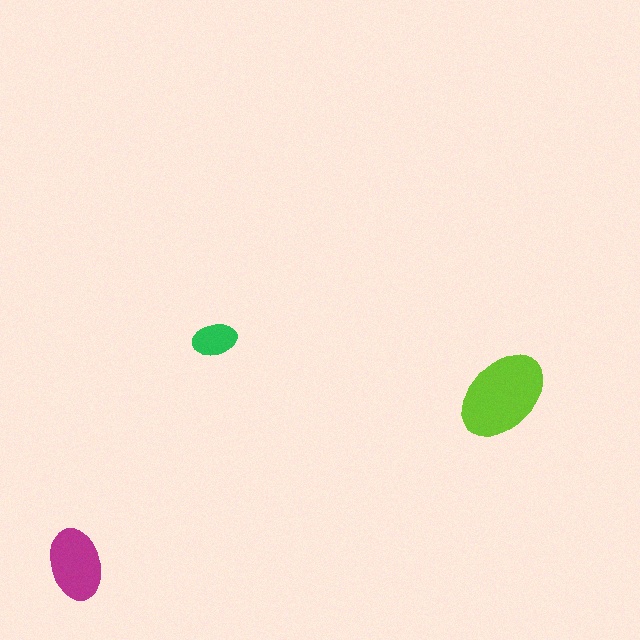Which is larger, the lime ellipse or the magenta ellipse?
The lime one.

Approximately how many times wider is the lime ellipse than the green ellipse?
About 2 times wider.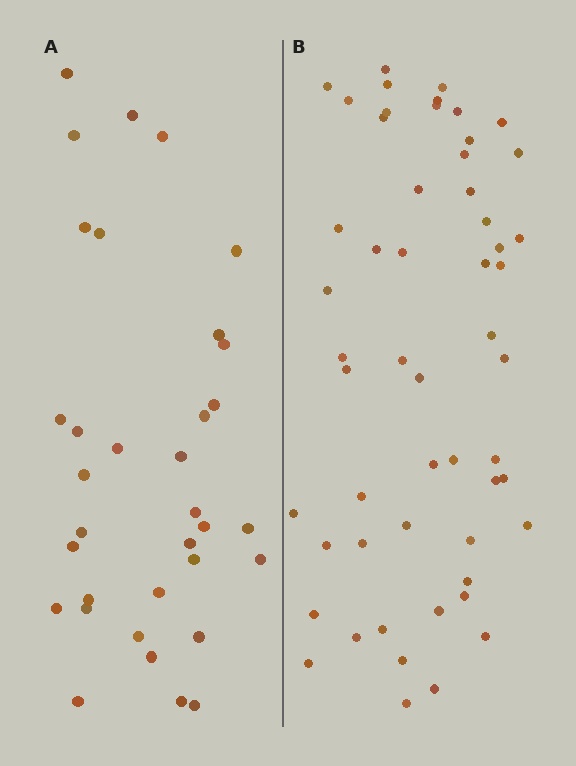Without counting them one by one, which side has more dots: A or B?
Region B (the right region) has more dots.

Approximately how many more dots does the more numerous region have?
Region B has approximately 20 more dots than region A.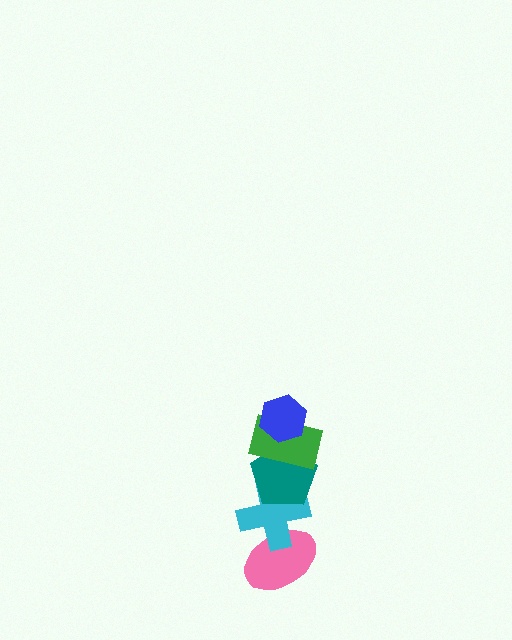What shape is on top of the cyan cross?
The teal pentagon is on top of the cyan cross.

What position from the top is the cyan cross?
The cyan cross is 4th from the top.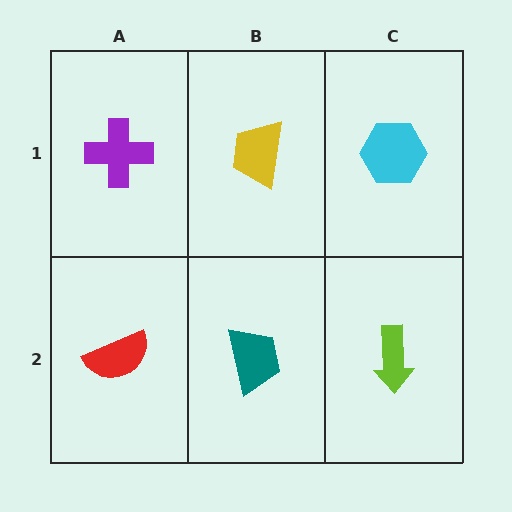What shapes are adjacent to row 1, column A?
A red semicircle (row 2, column A), a yellow trapezoid (row 1, column B).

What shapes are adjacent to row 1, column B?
A teal trapezoid (row 2, column B), a purple cross (row 1, column A), a cyan hexagon (row 1, column C).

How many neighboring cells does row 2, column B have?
3.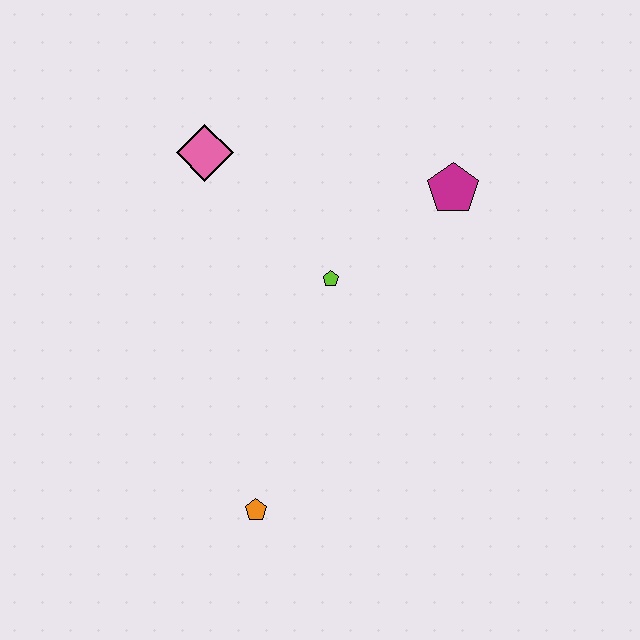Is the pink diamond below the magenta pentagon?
No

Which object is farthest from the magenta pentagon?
The orange pentagon is farthest from the magenta pentagon.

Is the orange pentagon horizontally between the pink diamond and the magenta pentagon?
Yes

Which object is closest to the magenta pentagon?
The lime pentagon is closest to the magenta pentagon.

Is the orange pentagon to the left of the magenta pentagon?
Yes